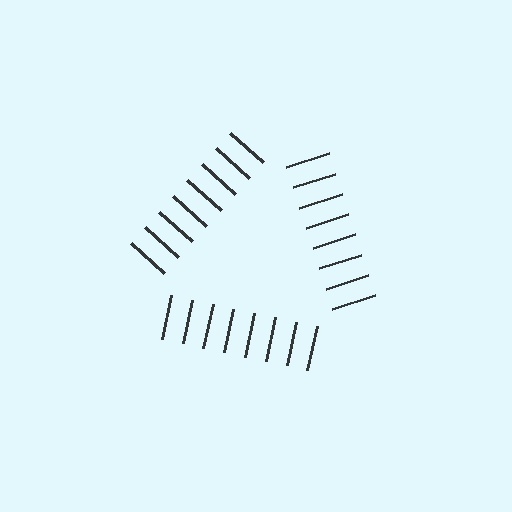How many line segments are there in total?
24 — 8 along each of the 3 edges.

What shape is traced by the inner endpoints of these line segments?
An illusory triangle — the line segments terminate on its edges but no continuous stroke is drawn.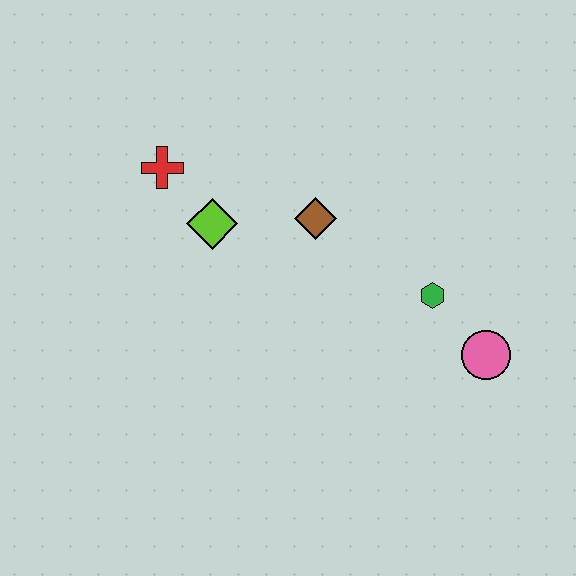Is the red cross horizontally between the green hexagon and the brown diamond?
No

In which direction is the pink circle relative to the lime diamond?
The pink circle is to the right of the lime diamond.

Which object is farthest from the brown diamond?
The pink circle is farthest from the brown diamond.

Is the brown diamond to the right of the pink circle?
No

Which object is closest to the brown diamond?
The lime diamond is closest to the brown diamond.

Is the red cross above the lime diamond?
Yes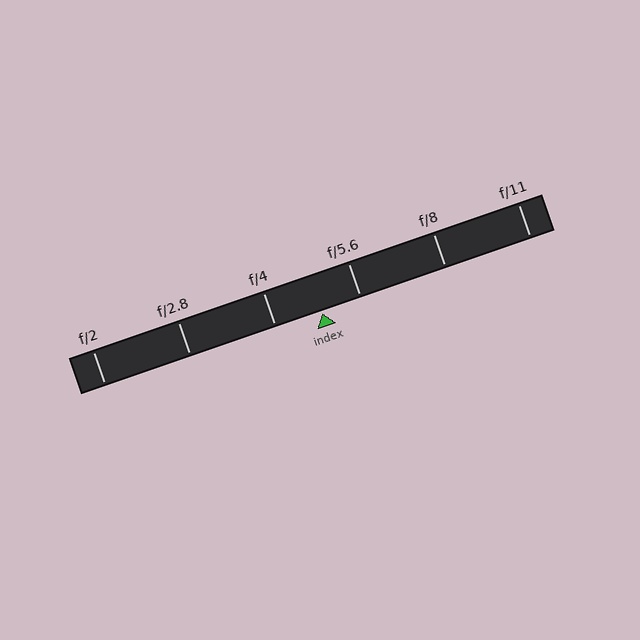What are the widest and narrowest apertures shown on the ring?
The widest aperture shown is f/2 and the narrowest is f/11.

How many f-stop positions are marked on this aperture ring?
There are 6 f-stop positions marked.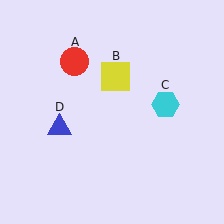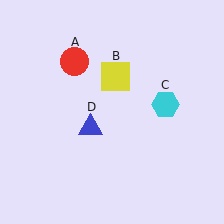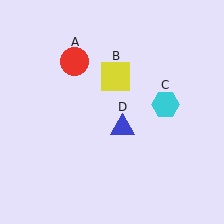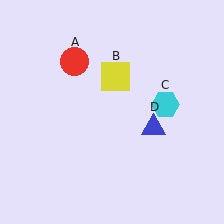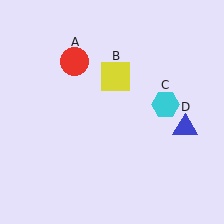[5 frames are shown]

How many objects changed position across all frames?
1 object changed position: blue triangle (object D).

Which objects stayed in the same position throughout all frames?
Red circle (object A) and yellow square (object B) and cyan hexagon (object C) remained stationary.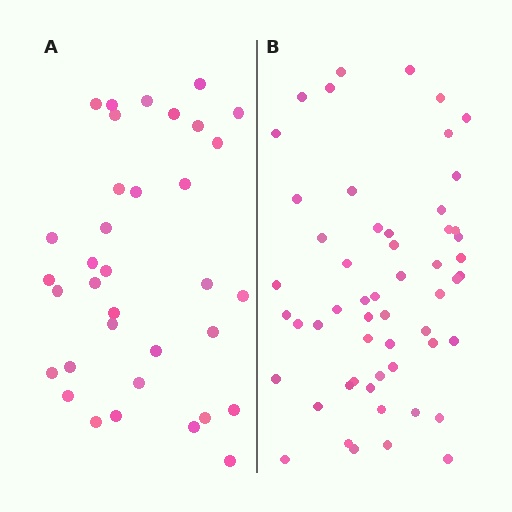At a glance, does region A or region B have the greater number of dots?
Region B (the right region) has more dots.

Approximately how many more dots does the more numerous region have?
Region B has approximately 20 more dots than region A.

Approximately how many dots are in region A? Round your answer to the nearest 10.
About 40 dots. (The exact count is 35, which rounds to 40.)